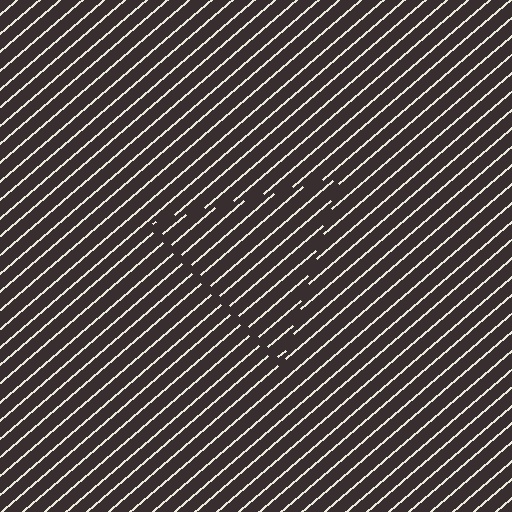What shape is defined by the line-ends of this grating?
An illusory triangle. The interior of the shape contains the same grating, shifted by half a period — the contour is defined by the phase discontinuity where line-ends from the inner and outer gratings abut.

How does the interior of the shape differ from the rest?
The interior of the shape contains the same grating, shifted by half a period — the contour is defined by the phase discontinuity where line-ends from the inner and outer gratings abut.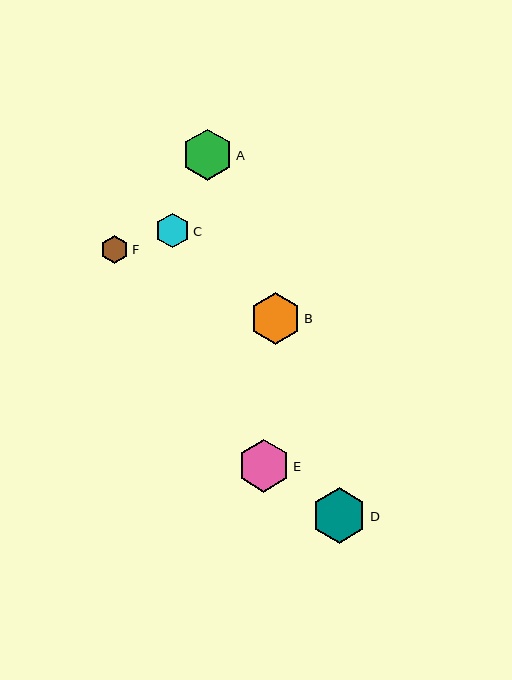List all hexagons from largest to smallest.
From largest to smallest: D, E, B, A, C, F.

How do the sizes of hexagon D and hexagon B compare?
Hexagon D and hexagon B are approximately the same size.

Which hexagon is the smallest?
Hexagon F is the smallest with a size of approximately 28 pixels.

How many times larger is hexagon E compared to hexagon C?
Hexagon E is approximately 1.5 times the size of hexagon C.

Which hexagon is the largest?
Hexagon D is the largest with a size of approximately 55 pixels.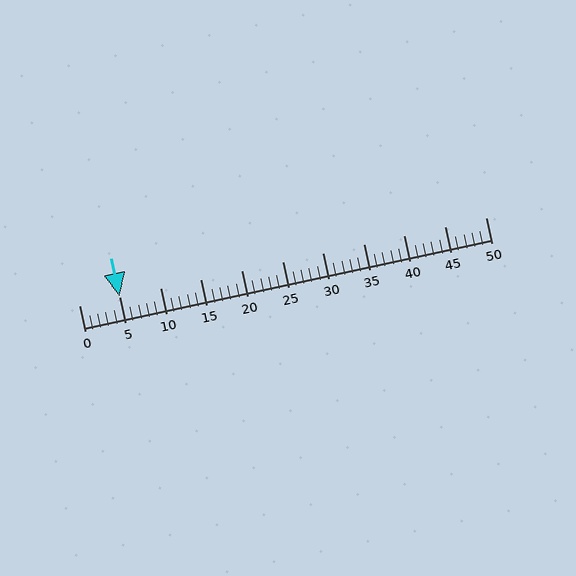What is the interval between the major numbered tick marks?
The major tick marks are spaced 5 units apart.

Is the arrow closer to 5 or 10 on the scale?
The arrow is closer to 5.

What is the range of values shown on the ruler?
The ruler shows values from 0 to 50.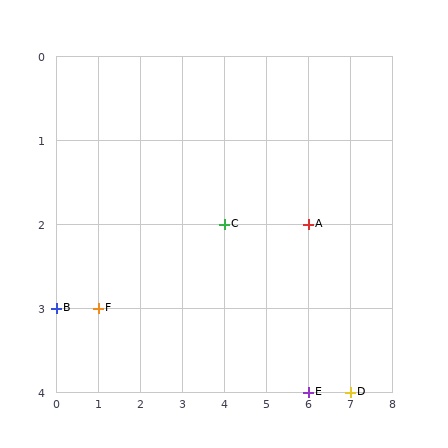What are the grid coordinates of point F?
Point F is at grid coordinates (1, 3).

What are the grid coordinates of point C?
Point C is at grid coordinates (4, 2).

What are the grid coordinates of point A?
Point A is at grid coordinates (6, 2).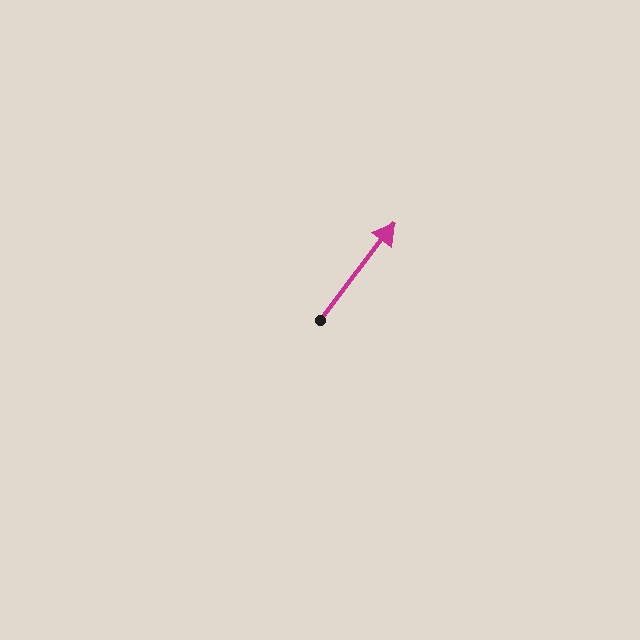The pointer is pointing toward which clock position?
Roughly 1 o'clock.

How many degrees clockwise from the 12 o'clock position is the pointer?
Approximately 38 degrees.